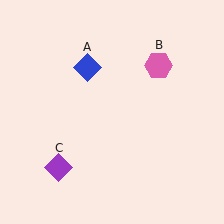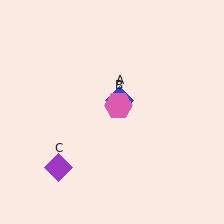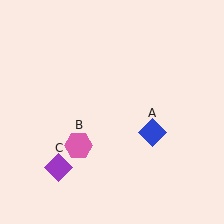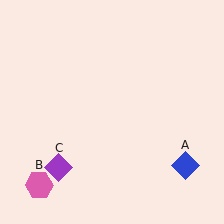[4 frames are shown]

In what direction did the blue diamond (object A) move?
The blue diamond (object A) moved down and to the right.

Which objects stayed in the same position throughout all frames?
Purple diamond (object C) remained stationary.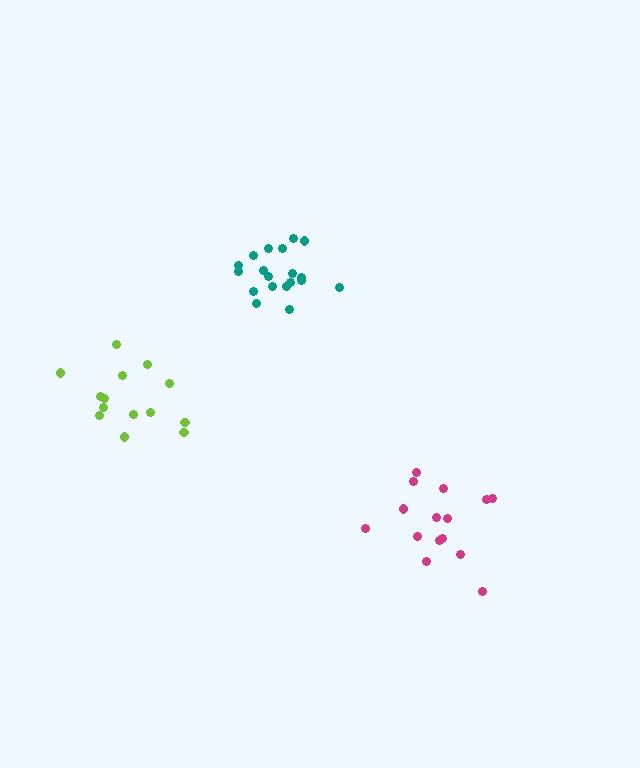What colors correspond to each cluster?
The clusters are colored: lime, teal, magenta.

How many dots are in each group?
Group 1: 14 dots, Group 2: 19 dots, Group 3: 15 dots (48 total).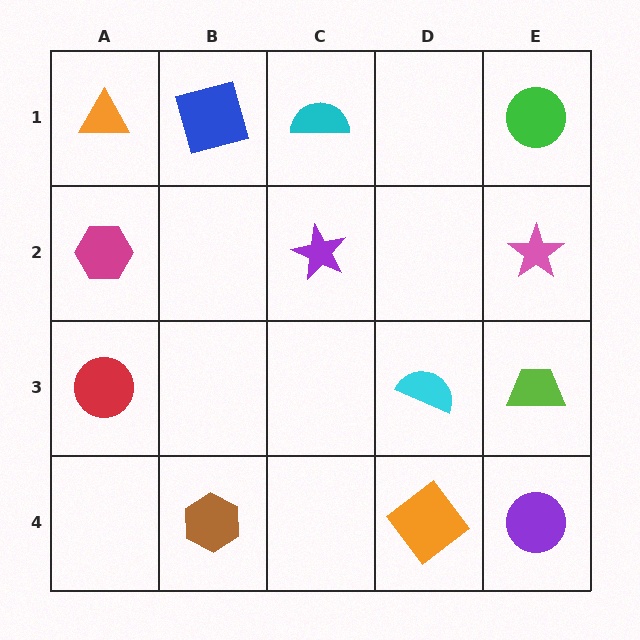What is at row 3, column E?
A lime trapezoid.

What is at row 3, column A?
A red circle.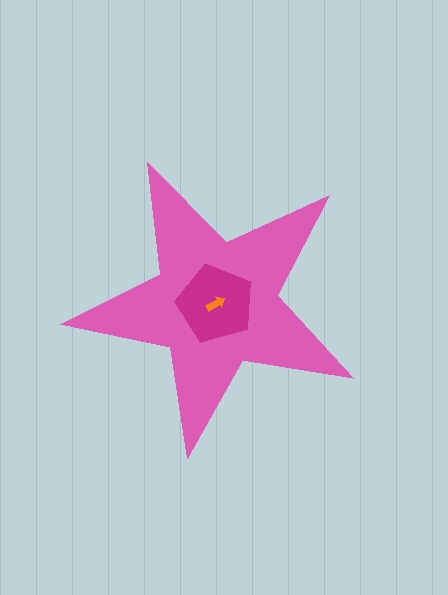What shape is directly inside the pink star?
The magenta pentagon.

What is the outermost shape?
The pink star.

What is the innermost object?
The orange arrow.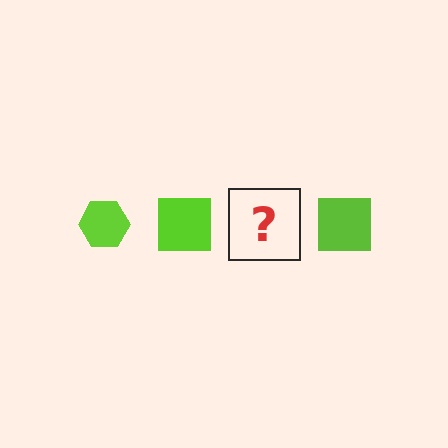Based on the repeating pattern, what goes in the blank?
The blank should be a lime hexagon.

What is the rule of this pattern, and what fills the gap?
The rule is that the pattern cycles through hexagon, square shapes in lime. The gap should be filled with a lime hexagon.